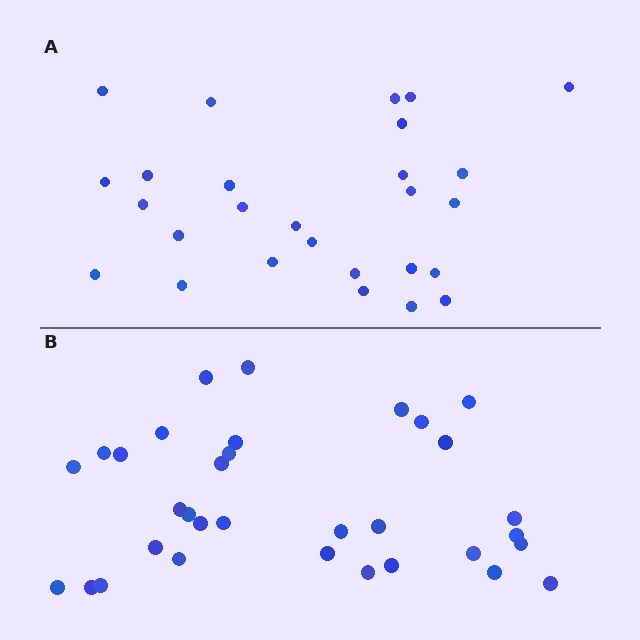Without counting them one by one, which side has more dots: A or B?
Region B (the bottom region) has more dots.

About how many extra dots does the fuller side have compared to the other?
Region B has about 6 more dots than region A.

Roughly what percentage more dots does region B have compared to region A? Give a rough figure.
About 20% more.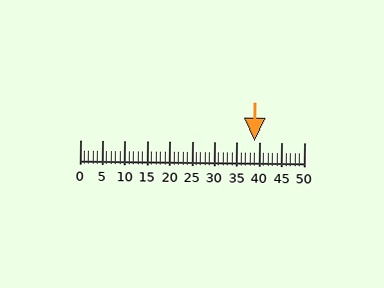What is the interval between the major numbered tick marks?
The major tick marks are spaced 5 units apart.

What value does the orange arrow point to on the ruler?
The orange arrow points to approximately 39.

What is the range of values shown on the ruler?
The ruler shows values from 0 to 50.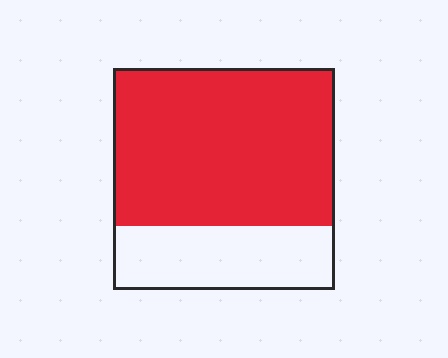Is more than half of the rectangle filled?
Yes.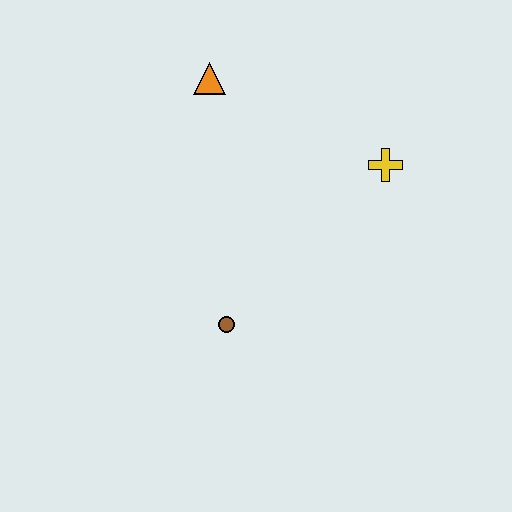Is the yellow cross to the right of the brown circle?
Yes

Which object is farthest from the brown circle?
The orange triangle is farthest from the brown circle.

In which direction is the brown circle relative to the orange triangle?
The brown circle is below the orange triangle.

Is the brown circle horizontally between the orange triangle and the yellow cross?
Yes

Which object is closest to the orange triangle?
The yellow cross is closest to the orange triangle.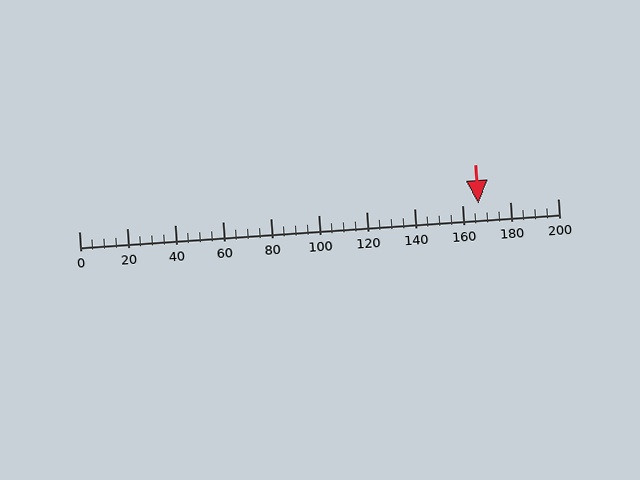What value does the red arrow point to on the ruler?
The red arrow points to approximately 167.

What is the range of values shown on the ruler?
The ruler shows values from 0 to 200.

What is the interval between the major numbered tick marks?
The major tick marks are spaced 20 units apart.